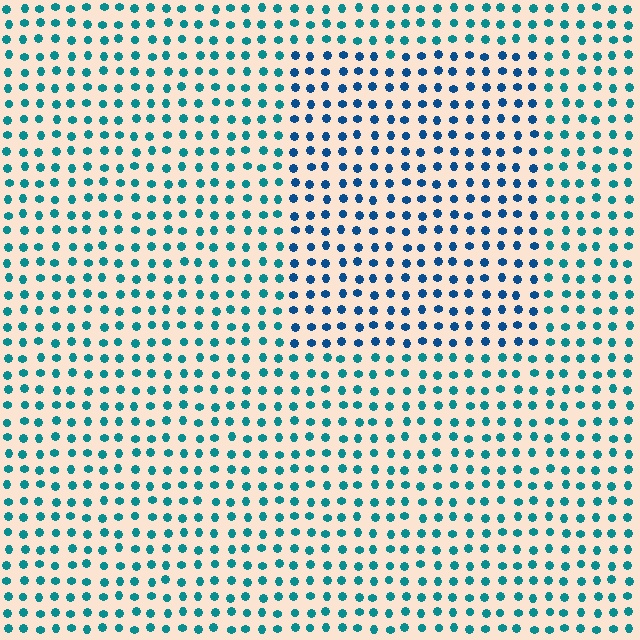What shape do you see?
I see a rectangle.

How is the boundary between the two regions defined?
The boundary is defined purely by a slight shift in hue (about 29 degrees). Spacing, size, and orientation are identical on both sides.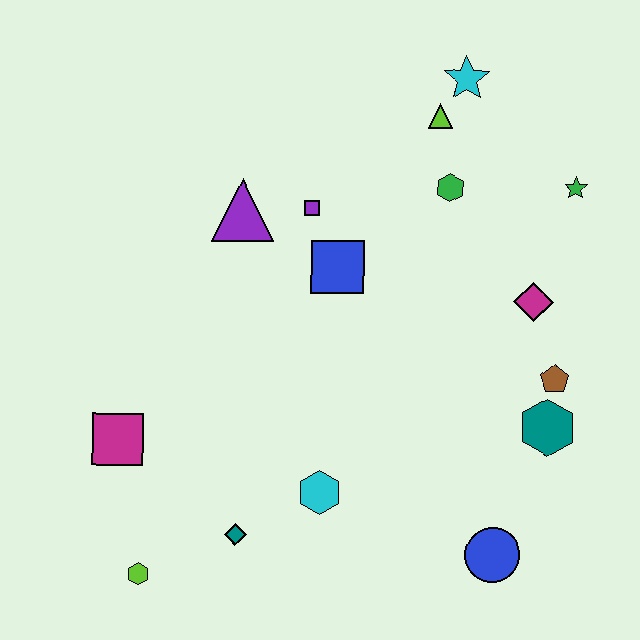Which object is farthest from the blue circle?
The cyan star is farthest from the blue circle.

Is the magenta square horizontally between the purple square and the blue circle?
No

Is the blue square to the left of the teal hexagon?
Yes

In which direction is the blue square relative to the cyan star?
The blue square is below the cyan star.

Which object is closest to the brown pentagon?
The teal hexagon is closest to the brown pentagon.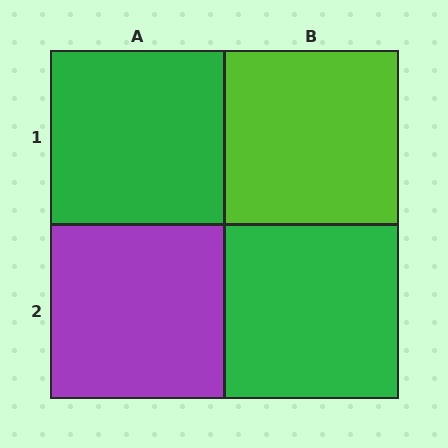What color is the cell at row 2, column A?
Purple.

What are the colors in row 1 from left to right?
Green, lime.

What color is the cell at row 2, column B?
Green.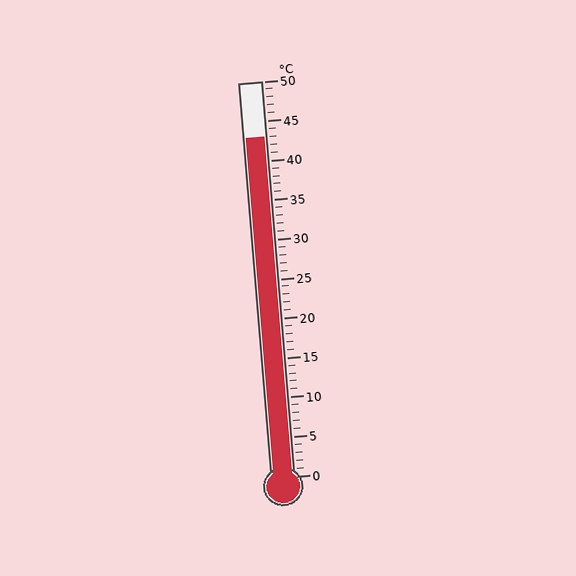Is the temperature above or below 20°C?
The temperature is above 20°C.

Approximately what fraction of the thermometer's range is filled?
The thermometer is filled to approximately 85% of its range.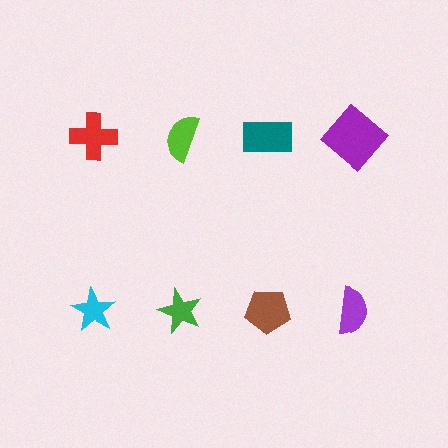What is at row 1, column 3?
A teal rectangle.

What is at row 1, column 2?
A lime semicircle.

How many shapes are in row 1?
4 shapes.